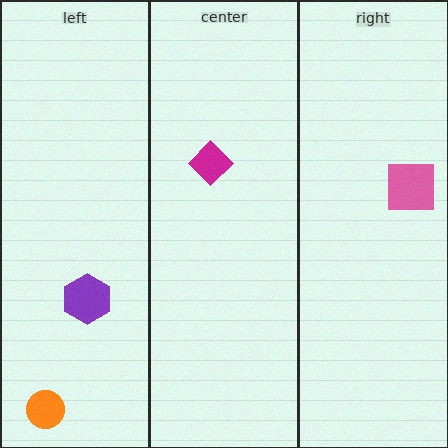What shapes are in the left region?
The purple hexagon, the orange circle.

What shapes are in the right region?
The pink square.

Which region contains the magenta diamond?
The center region.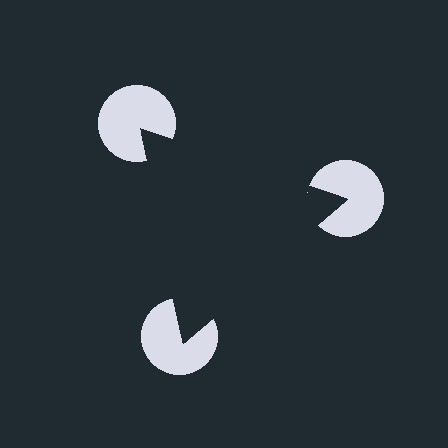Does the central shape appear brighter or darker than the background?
It typically appears slightly darker than the background, even though no actual brightness change is drawn.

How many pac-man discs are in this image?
There are 3 — one at each vertex of the illusory triangle.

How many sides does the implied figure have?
3 sides.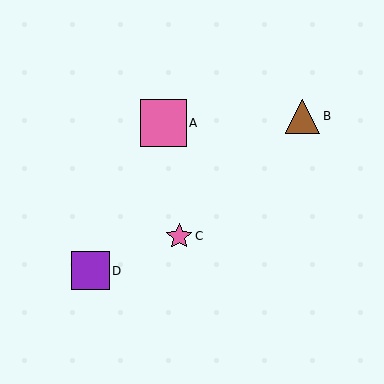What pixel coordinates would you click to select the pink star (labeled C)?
Click at (179, 236) to select the pink star C.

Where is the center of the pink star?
The center of the pink star is at (179, 236).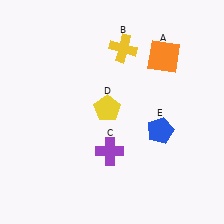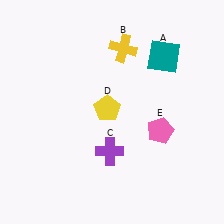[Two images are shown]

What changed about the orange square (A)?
In Image 1, A is orange. In Image 2, it changed to teal.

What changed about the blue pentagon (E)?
In Image 1, E is blue. In Image 2, it changed to pink.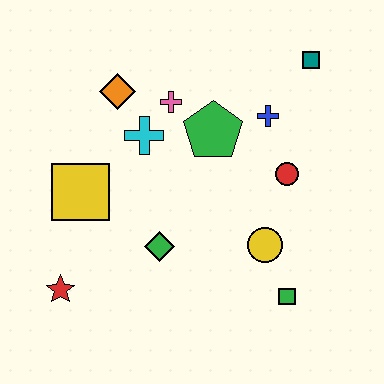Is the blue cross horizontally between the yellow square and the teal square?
Yes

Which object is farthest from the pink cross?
The green square is farthest from the pink cross.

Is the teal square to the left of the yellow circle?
No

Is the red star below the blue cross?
Yes